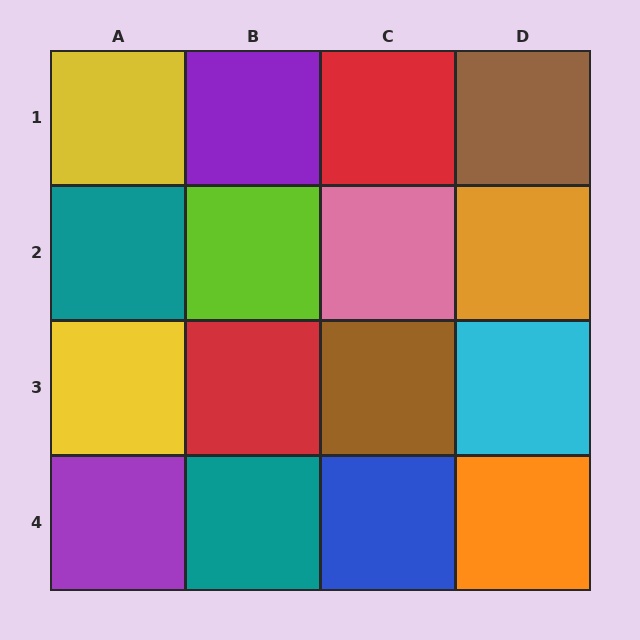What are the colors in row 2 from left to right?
Teal, lime, pink, orange.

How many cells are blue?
1 cell is blue.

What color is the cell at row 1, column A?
Yellow.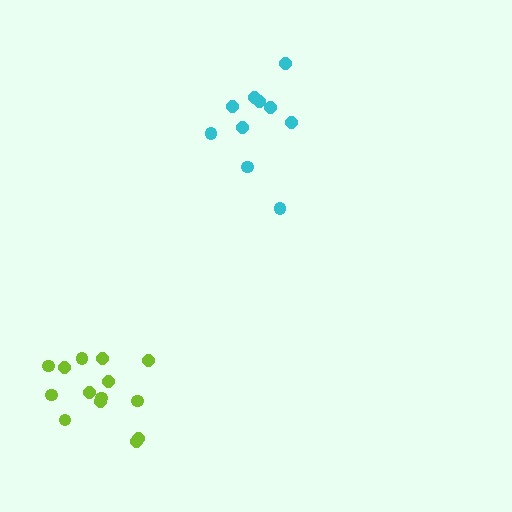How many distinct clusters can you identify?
There are 2 distinct clusters.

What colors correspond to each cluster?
The clusters are colored: lime, cyan.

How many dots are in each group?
Group 1: 14 dots, Group 2: 10 dots (24 total).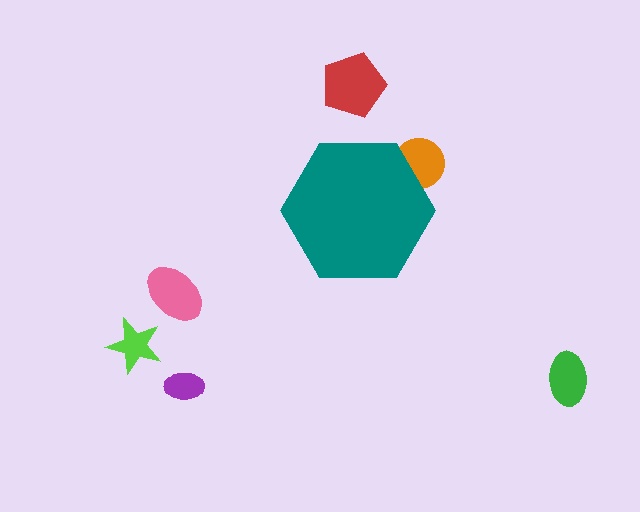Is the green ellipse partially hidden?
No, the green ellipse is fully visible.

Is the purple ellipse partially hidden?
No, the purple ellipse is fully visible.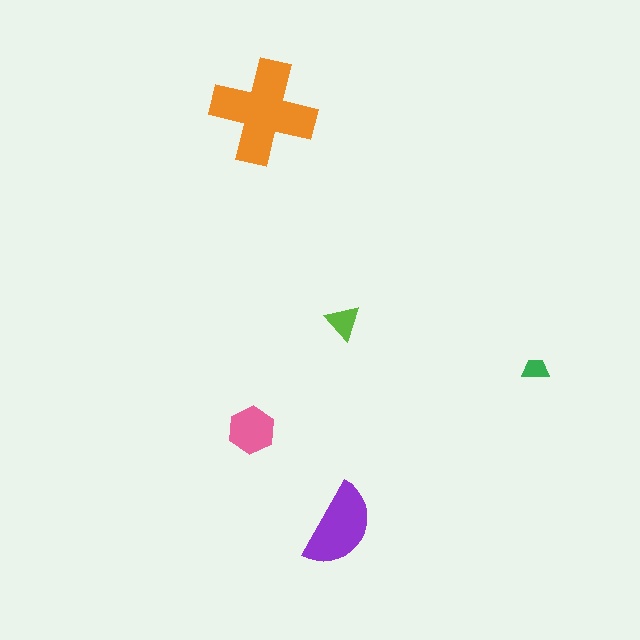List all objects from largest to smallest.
The orange cross, the purple semicircle, the pink hexagon, the lime triangle, the green trapezoid.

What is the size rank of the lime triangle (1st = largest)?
4th.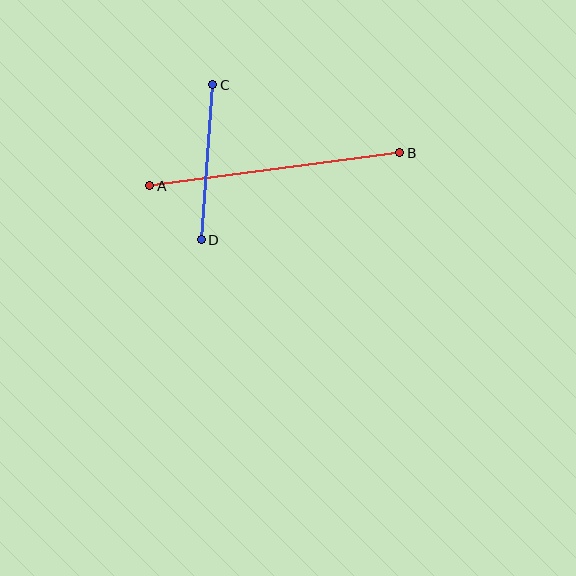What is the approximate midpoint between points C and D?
The midpoint is at approximately (207, 162) pixels.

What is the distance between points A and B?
The distance is approximately 252 pixels.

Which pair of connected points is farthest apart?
Points A and B are farthest apart.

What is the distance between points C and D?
The distance is approximately 155 pixels.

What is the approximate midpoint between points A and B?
The midpoint is at approximately (275, 169) pixels.